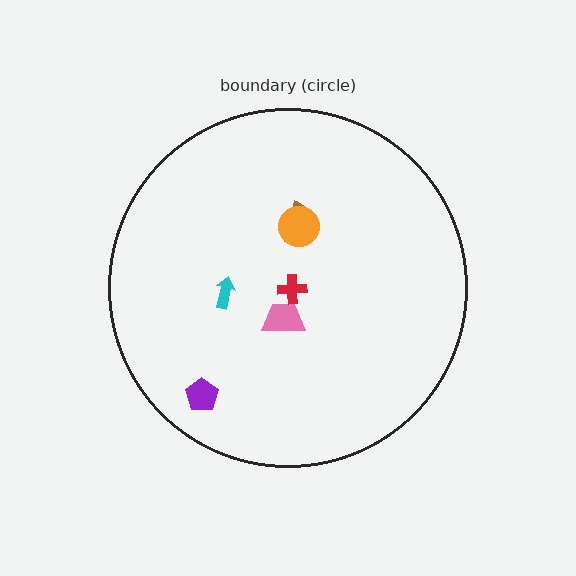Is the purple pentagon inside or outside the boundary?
Inside.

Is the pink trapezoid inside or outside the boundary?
Inside.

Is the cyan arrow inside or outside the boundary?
Inside.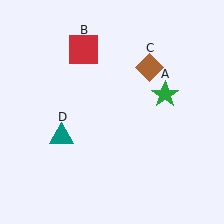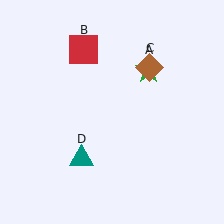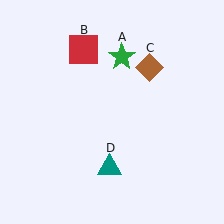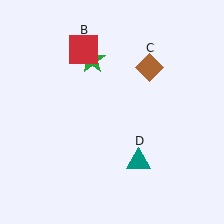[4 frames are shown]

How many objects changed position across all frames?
2 objects changed position: green star (object A), teal triangle (object D).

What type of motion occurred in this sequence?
The green star (object A), teal triangle (object D) rotated counterclockwise around the center of the scene.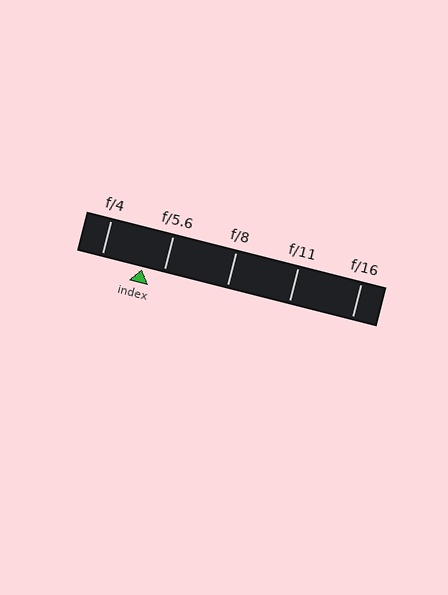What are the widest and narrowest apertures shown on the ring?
The widest aperture shown is f/4 and the narrowest is f/16.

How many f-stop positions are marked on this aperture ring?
There are 5 f-stop positions marked.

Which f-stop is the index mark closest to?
The index mark is closest to f/5.6.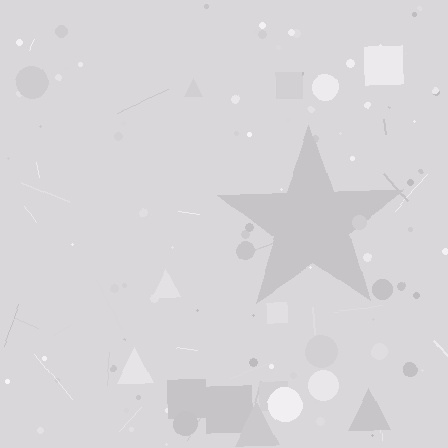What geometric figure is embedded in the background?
A star is embedded in the background.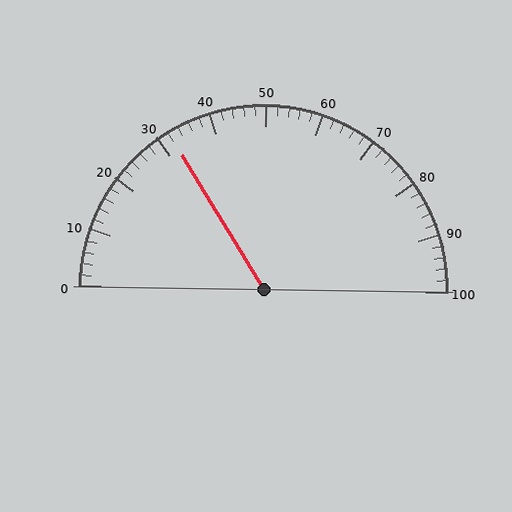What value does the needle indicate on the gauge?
The needle indicates approximately 32.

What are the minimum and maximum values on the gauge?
The gauge ranges from 0 to 100.